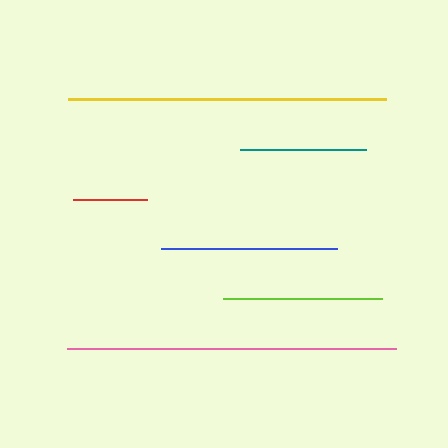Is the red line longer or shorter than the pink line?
The pink line is longer than the red line.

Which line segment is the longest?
The pink line is the longest at approximately 329 pixels.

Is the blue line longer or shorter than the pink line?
The pink line is longer than the blue line.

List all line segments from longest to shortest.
From longest to shortest: pink, yellow, blue, lime, teal, red.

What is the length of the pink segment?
The pink segment is approximately 329 pixels long.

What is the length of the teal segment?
The teal segment is approximately 126 pixels long.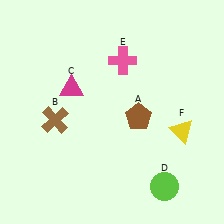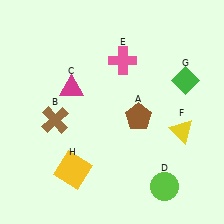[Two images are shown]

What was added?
A green diamond (G), a yellow square (H) were added in Image 2.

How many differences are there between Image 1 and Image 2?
There are 2 differences between the two images.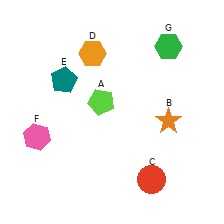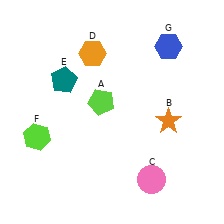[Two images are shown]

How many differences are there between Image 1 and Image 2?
There are 3 differences between the two images.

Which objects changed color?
C changed from red to pink. F changed from pink to lime. G changed from green to blue.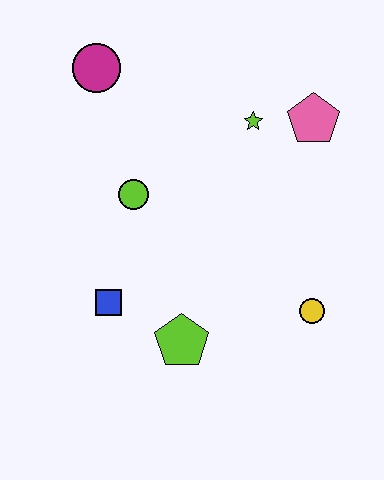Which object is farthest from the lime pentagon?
The magenta circle is farthest from the lime pentagon.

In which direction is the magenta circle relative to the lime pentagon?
The magenta circle is above the lime pentagon.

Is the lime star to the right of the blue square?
Yes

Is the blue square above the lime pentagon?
Yes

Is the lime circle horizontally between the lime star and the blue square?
Yes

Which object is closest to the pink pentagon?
The lime star is closest to the pink pentagon.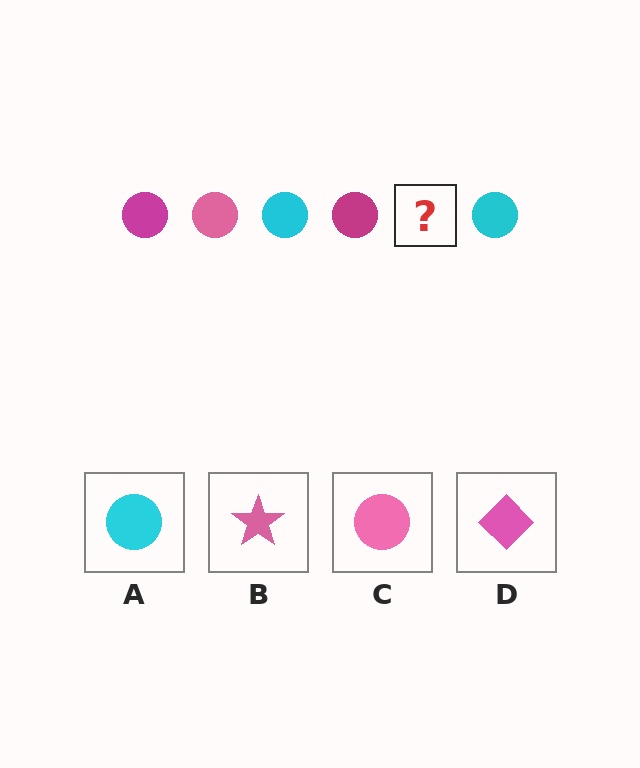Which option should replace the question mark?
Option C.